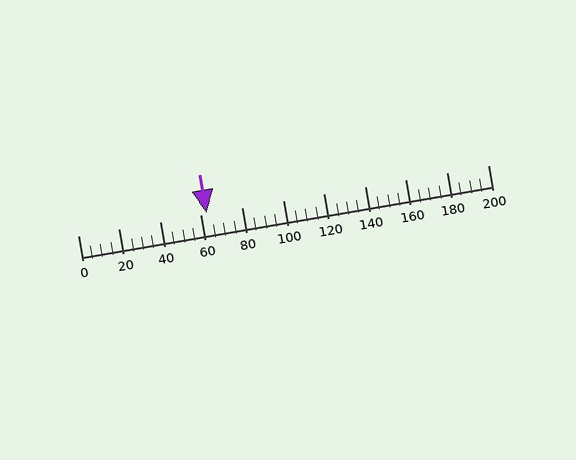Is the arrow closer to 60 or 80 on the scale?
The arrow is closer to 60.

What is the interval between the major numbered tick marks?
The major tick marks are spaced 20 units apart.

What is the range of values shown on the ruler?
The ruler shows values from 0 to 200.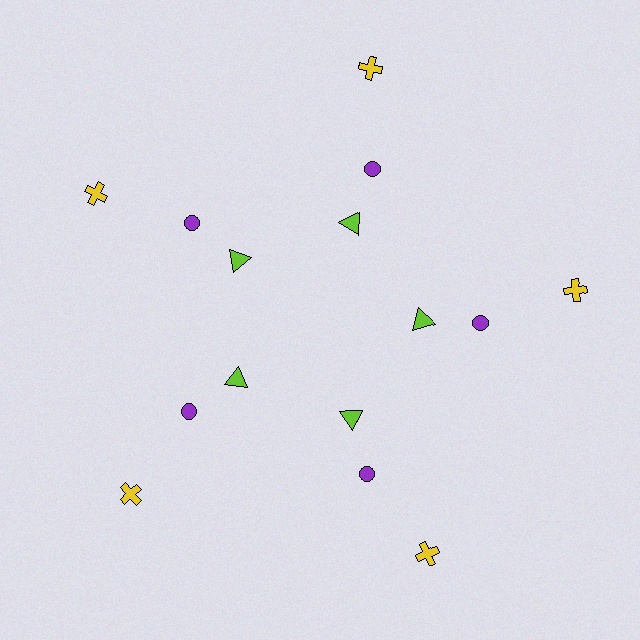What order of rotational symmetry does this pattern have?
This pattern has 5-fold rotational symmetry.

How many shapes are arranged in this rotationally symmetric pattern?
There are 15 shapes, arranged in 5 groups of 3.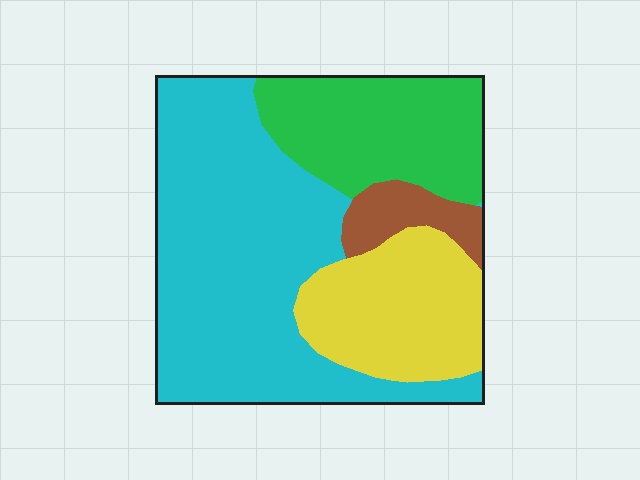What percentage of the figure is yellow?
Yellow takes up about one fifth (1/5) of the figure.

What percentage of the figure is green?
Green covers roughly 20% of the figure.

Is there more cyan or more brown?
Cyan.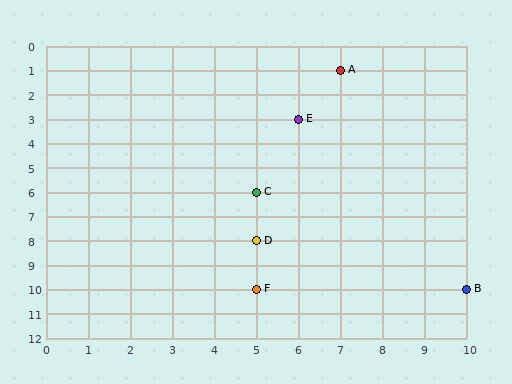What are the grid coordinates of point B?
Point B is at grid coordinates (10, 10).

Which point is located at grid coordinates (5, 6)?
Point C is at (5, 6).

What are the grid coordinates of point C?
Point C is at grid coordinates (5, 6).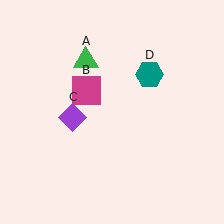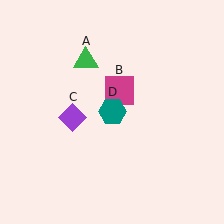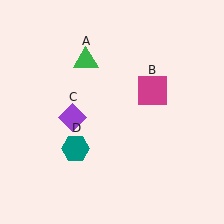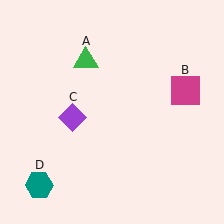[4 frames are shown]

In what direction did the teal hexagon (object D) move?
The teal hexagon (object D) moved down and to the left.